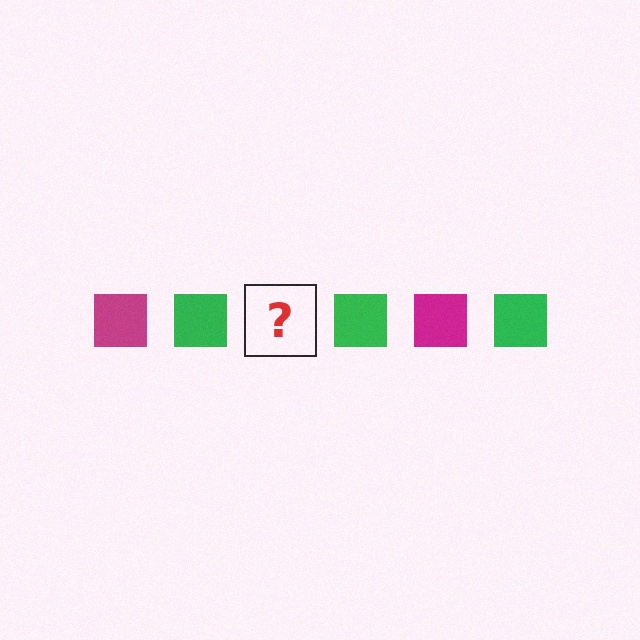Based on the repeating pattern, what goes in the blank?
The blank should be a magenta square.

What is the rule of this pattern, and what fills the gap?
The rule is that the pattern cycles through magenta, green squares. The gap should be filled with a magenta square.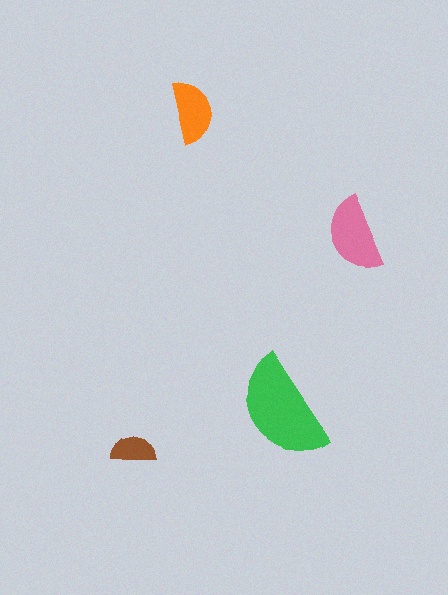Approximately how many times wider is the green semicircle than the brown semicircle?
About 2.5 times wider.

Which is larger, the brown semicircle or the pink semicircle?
The pink one.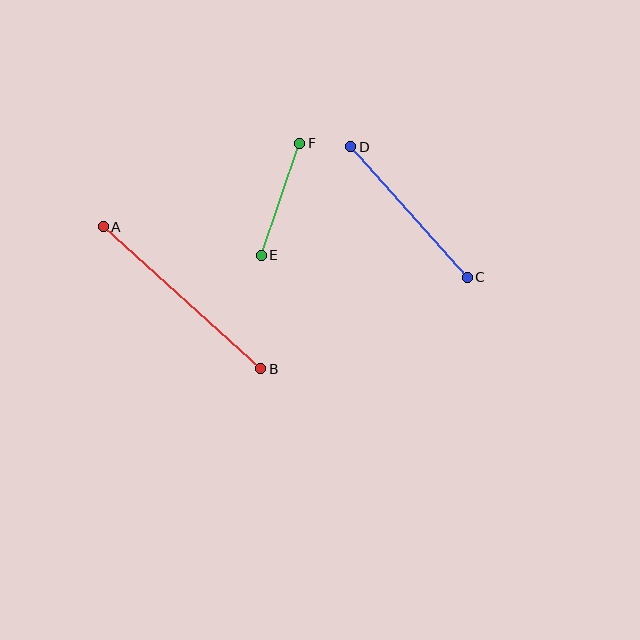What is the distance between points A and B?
The distance is approximately 212 pixels.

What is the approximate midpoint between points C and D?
The midpoint is at approximately (409, 212) pixels.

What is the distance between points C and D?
The distance is approximately 175 pixels.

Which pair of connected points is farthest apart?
Points A and B are farthest apart.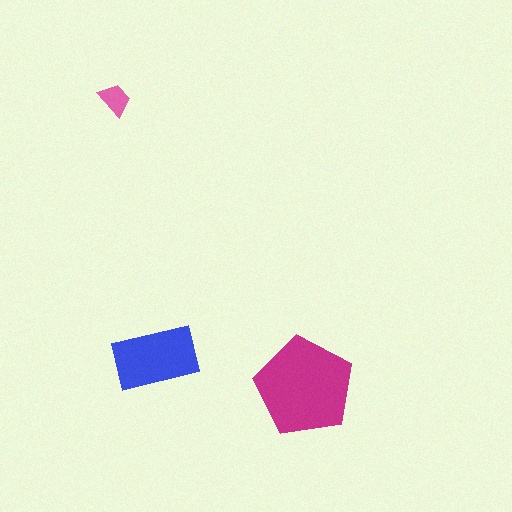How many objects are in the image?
There are 3 objects in the image.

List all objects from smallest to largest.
The pink trapezoid, the blue rectangle, the magenta pentagon.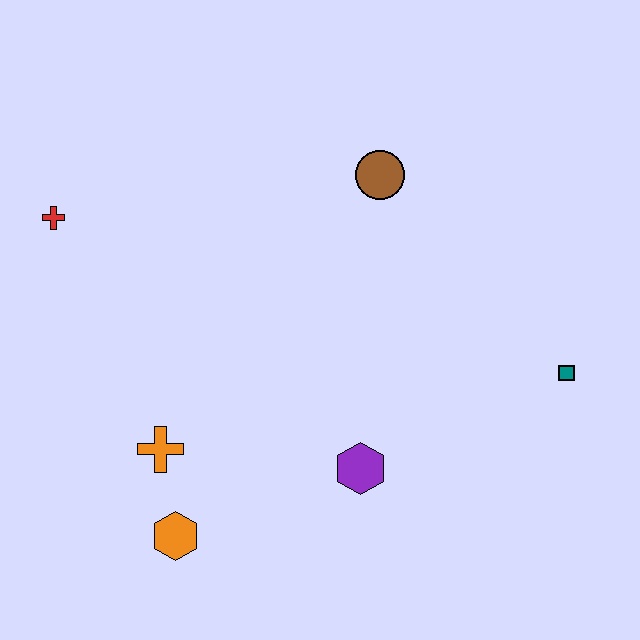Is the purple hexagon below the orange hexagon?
No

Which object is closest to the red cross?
The orange cross is closest to the red cross.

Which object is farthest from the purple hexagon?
The red cross is farthest from the purple hexagon.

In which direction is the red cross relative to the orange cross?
The red cross is above the orange cross.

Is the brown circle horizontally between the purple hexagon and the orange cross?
No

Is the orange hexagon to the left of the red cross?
No